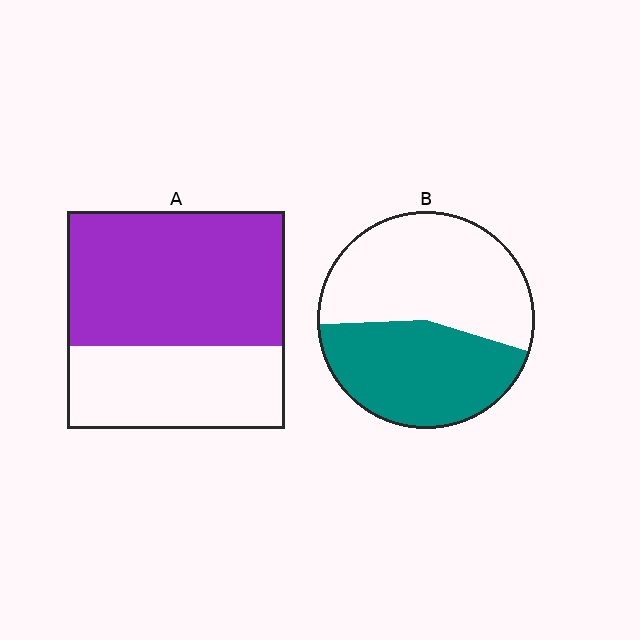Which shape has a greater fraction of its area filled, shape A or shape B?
Shape A.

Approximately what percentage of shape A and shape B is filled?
A is approximately 60% and B is approximately 45%.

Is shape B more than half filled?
No.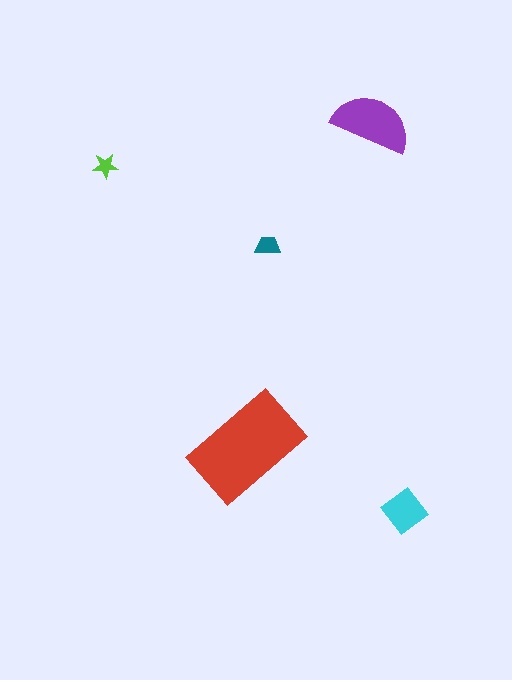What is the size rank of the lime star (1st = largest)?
5th.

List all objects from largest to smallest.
The red rectangle, the purple semicircle, the cyan diamond, the teal trapezoid, the lime star.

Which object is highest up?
The purple semicircle is topmost.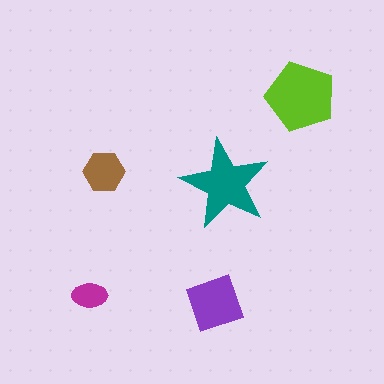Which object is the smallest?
The magenta ellipse.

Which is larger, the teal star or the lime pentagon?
The lime pentagon.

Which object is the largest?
The lime pentagon.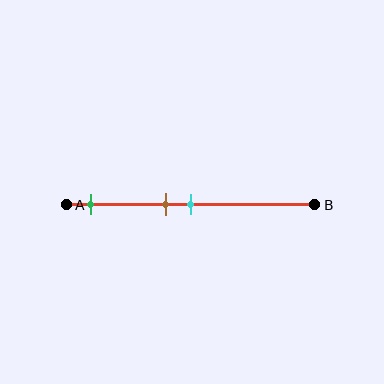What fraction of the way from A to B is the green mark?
The green mark is approximately 10% (0.1) of the way from A to B.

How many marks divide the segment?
There are 3 marks dividing the segment.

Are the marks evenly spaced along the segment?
No, the marks are not evenly spaced.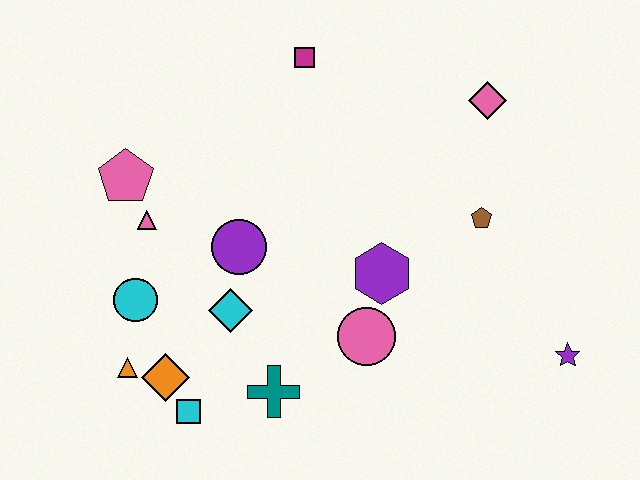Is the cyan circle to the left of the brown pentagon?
Yes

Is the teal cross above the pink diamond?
No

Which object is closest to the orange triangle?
The orange diamond is closest to the orange triangle.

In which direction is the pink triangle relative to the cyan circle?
The pink triangle is above the cyan circle.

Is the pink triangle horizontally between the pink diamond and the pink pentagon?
Yes